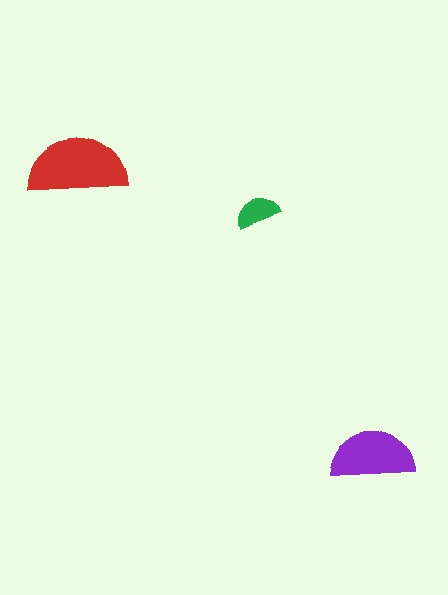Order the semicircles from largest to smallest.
the red one, the purple one, the green one.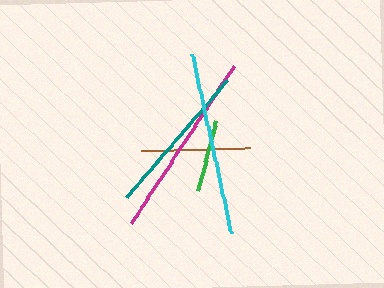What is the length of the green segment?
The green segment is approximately 71 pixels long.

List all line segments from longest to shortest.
From longest to shortest: magenta, cyan, teal, brown, green.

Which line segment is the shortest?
The green line is the shortest at approximately 71 pixels.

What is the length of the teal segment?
The teal segment is approximately 154 pixels long.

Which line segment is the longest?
The magenta line is the longest at approximately 187 pixels.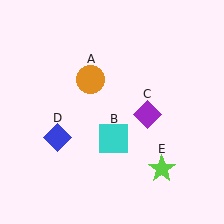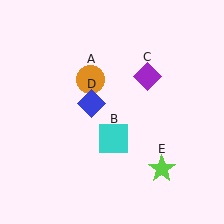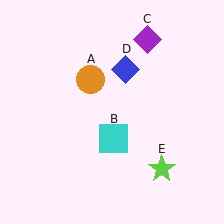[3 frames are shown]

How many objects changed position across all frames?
2 objects changed position: purple diamond (object C), blue diamond (object D).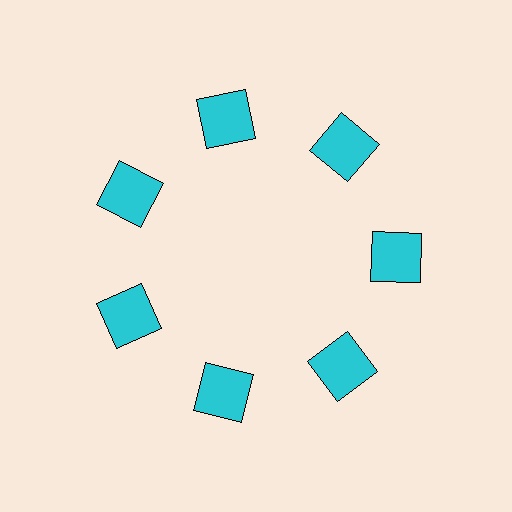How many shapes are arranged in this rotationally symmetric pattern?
There are 7 shapes, arranged in 7 groups of 1.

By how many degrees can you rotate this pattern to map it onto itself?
The pattern maps onto itself every 51 degrees of rotation.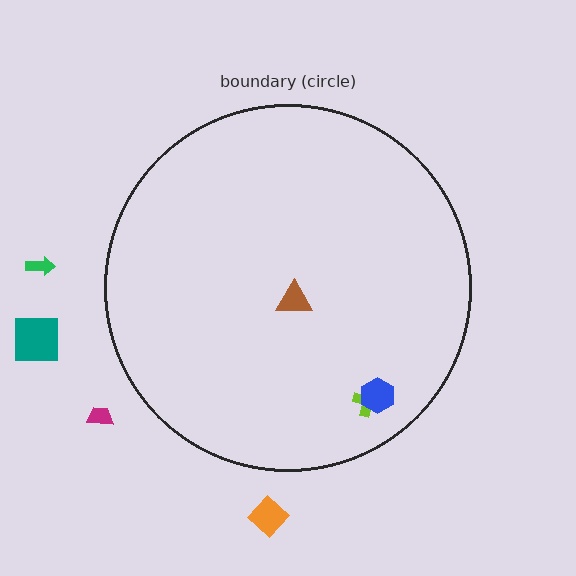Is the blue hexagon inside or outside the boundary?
Inside.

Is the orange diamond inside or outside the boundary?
Outside.